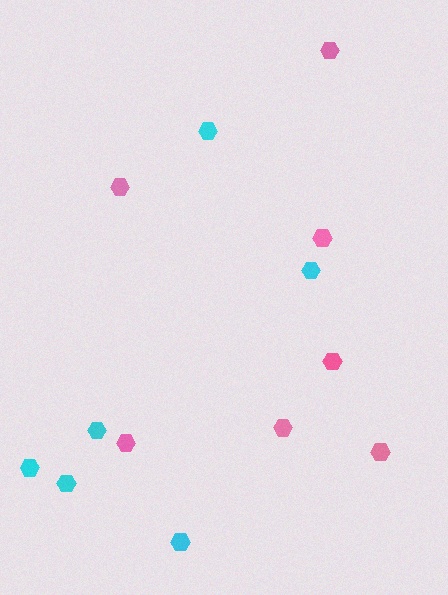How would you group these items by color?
There are 2 groups: one group of pink hexagons (7) and one group of cyan hexagons (6).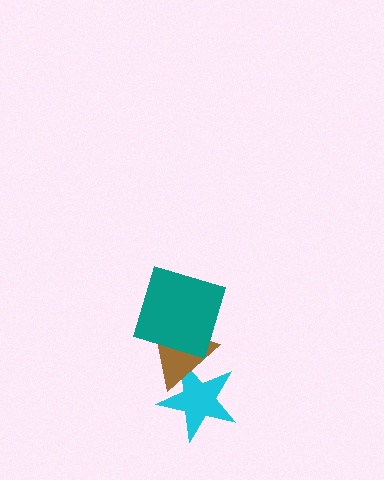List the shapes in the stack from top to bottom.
From top to bottom: the teal square, the brown triangle, the cyan star.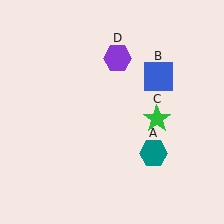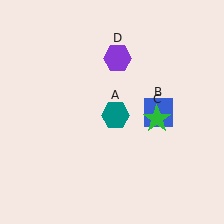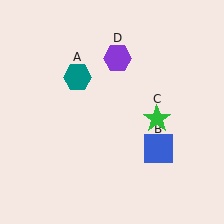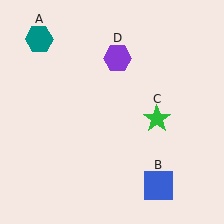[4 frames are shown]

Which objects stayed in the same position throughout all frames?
Green star (object C) and purple hexagon (object D) remained stationary.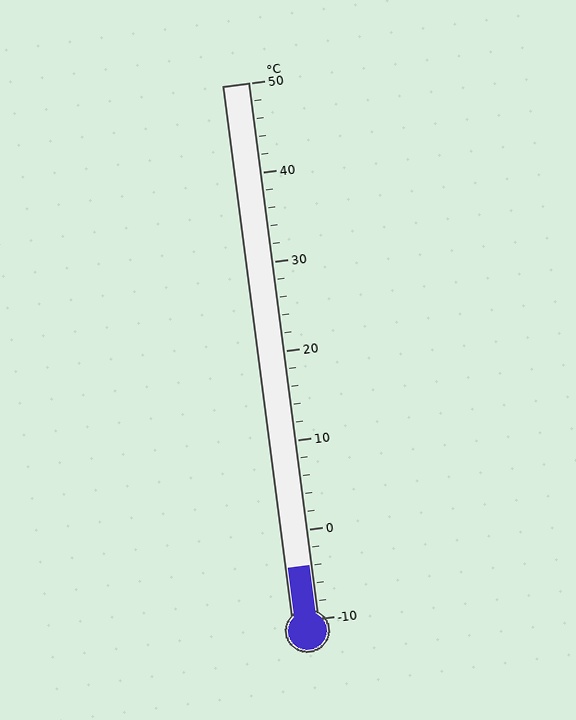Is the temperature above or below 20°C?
The temperature is below 20°C.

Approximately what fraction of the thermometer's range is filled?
The thermometer is filled to approximately 10% of its range.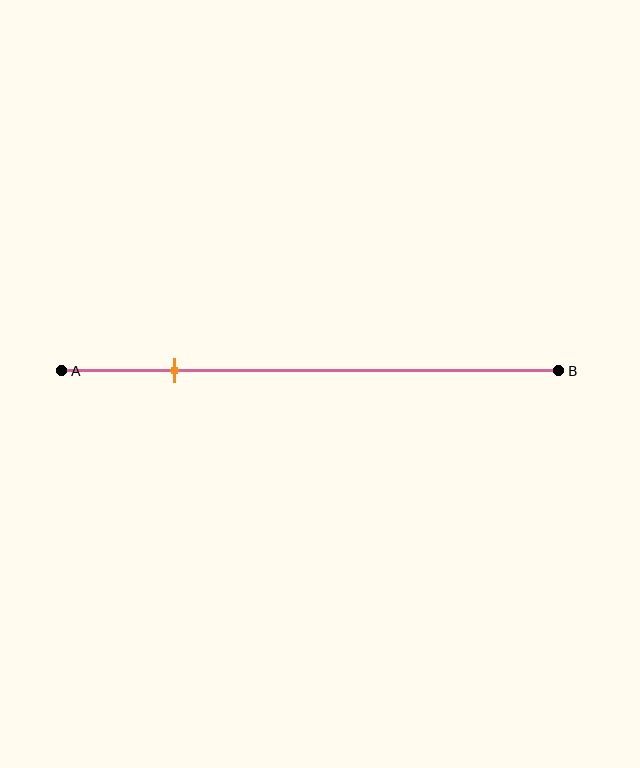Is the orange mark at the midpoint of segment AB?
No, the mark is at about 25% from A, not at the 50% midpoint.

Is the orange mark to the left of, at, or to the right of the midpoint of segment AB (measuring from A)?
The orange mark is to the left of the midpoint of segment AB.